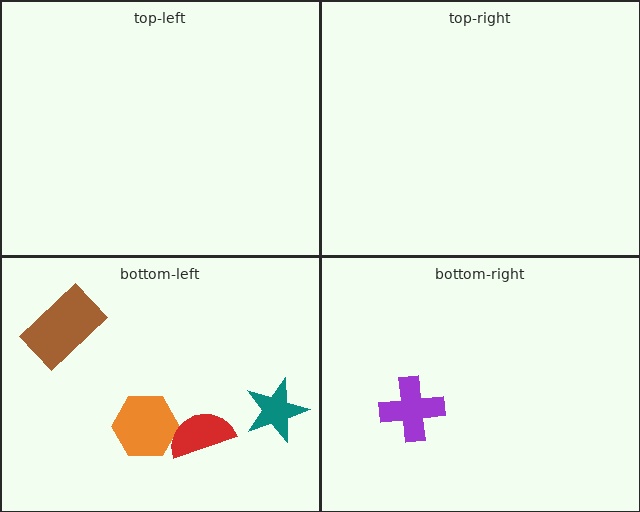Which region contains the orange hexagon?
The bottom-left region.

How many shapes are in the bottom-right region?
1.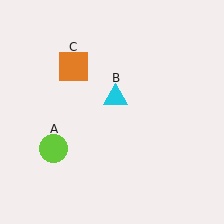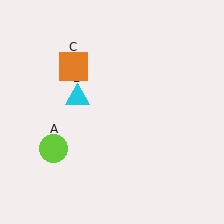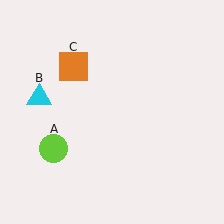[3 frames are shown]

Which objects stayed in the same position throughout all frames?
Lime circle (object A) and orange square (object C) remained stationary.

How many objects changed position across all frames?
1 object changed position: cyan triangle (object B).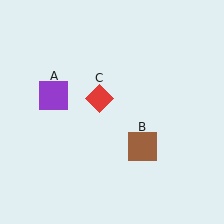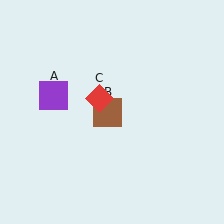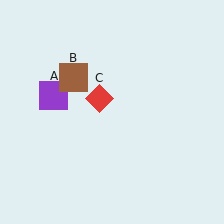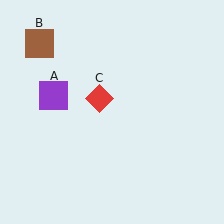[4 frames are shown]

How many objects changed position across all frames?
1 object changed position: brown square (object B).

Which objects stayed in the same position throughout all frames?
Purple square (object A) and red diamond (object C) remained stationary.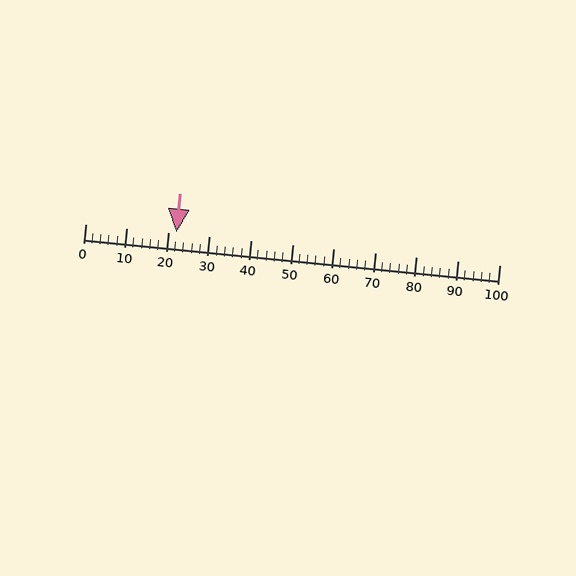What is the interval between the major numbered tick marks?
The major tick marks are spaced 10 units apart.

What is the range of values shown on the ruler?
The ruler shows values from 0 to 100.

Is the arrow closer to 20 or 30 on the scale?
The arrow is closer to 20.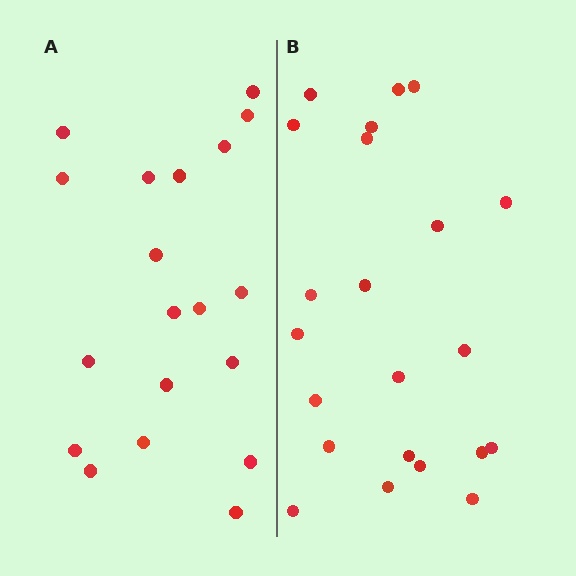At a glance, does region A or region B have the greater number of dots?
Region B (the right region) has more dots.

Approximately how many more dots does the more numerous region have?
Region B has just a few more — roughly 2 or 3 more dots than region A.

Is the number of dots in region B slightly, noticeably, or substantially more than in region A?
Region B has only slightly more — the two regions are fairly close. The ratio is roughly 1.2 to 1.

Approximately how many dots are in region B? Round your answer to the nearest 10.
About 20 dots. (The exact count is 22, which rounds to 20.)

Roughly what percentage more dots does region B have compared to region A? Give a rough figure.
About 15% more.